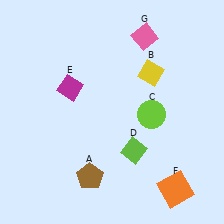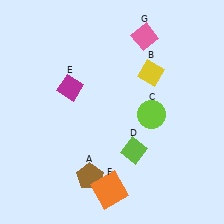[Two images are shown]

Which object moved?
The orange square (F) moved left.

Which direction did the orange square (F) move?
The orange square (F) moved left.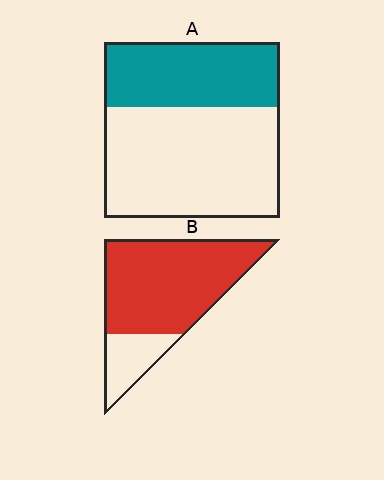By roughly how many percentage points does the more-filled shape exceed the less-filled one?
By roughly 40 percentage points (B over A).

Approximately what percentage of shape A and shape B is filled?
A is approximately 35% and B is approximately 80%.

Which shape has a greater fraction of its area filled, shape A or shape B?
Shape B.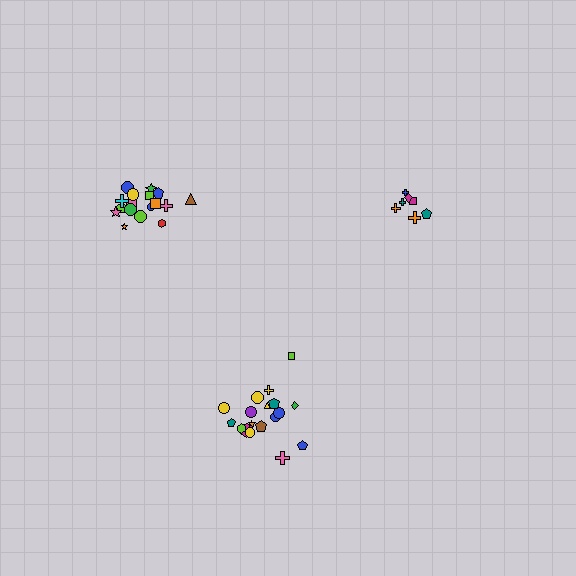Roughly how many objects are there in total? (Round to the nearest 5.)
Roughly 45 objects in total.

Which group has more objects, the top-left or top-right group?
The top-left group.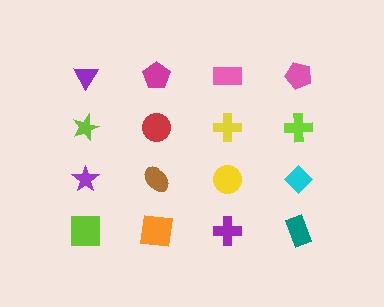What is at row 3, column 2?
A brown ellipse.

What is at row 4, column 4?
A teal rectangle.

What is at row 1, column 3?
A pink rectangle.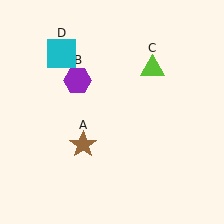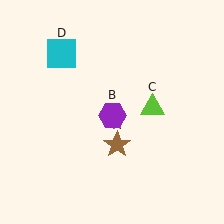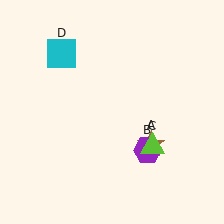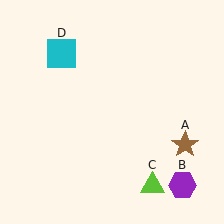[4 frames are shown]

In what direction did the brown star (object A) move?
The brown star (object A) moved right.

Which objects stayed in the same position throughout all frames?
Cyan square (object D) remained stationary.